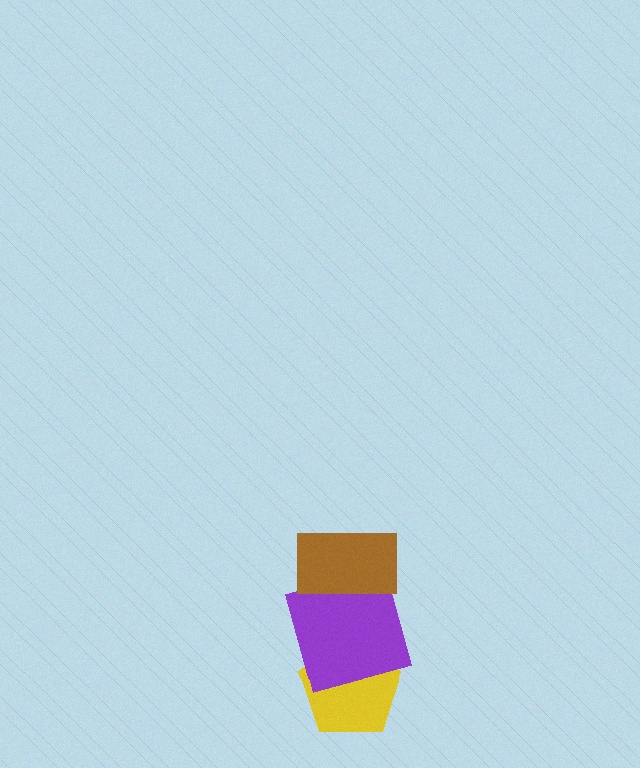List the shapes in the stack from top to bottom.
From top to bottom: the brown rectangle, the purple square, the yellow pentagon.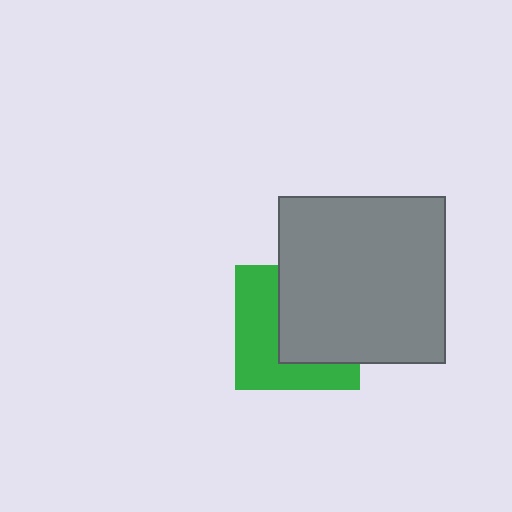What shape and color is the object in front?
The object in front is a gray square.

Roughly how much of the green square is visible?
About half of it is visible (roughly 48%).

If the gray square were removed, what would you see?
You would see the complete green square.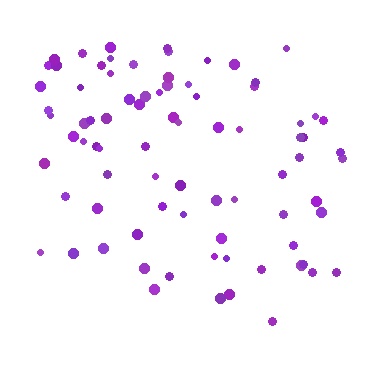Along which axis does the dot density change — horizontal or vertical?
Vertical.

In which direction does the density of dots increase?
From bottom to top, with the top side densest.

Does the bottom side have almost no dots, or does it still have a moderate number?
Still a moderate number, just noticeably fewer than the top.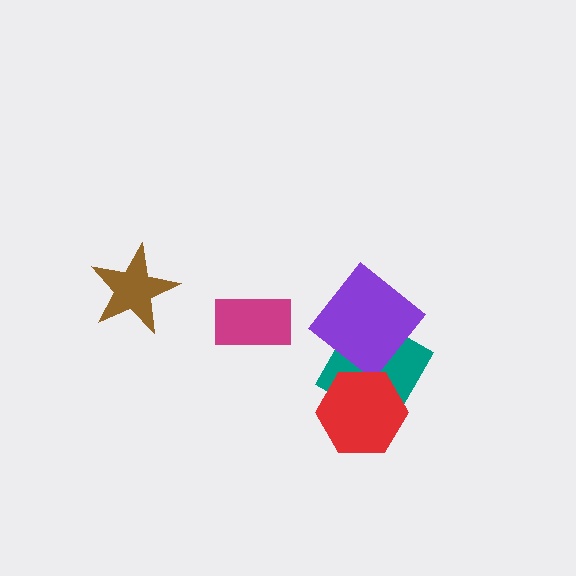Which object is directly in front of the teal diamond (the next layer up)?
The purple diamond is directly in front of the teal diamond.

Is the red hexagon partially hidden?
No, no other shape covers it.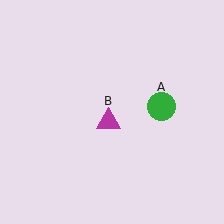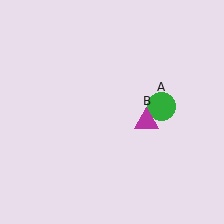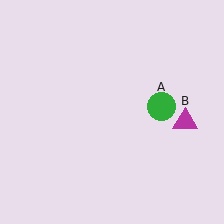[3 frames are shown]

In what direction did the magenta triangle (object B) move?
The magenta triangle (object B) moved right.